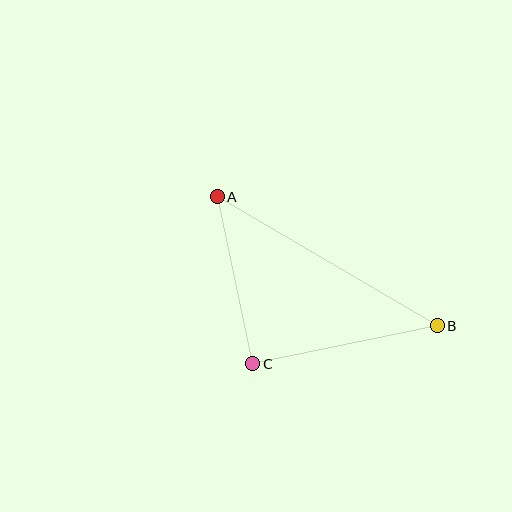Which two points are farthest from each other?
Points A and B are farthest from each other.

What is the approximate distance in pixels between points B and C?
The distance between B and C is approximately 188 pixels.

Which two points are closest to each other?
Points A and C are closest to each other.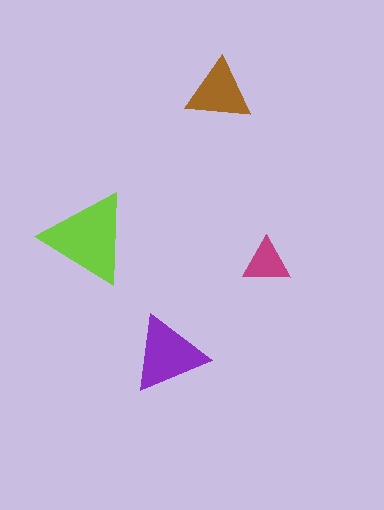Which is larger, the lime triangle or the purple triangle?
The lime one.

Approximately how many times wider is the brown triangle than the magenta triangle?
About 1.5 times wider.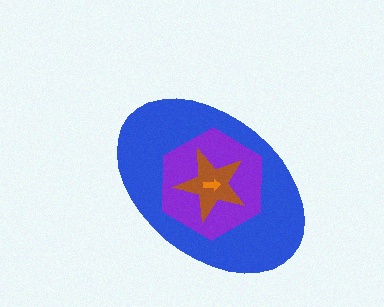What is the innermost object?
The orange arrow.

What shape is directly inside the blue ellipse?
The purple hexagon.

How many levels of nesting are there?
4.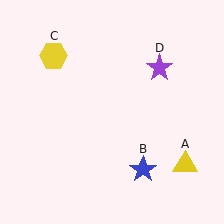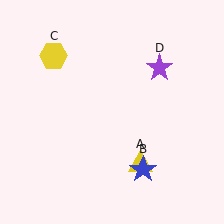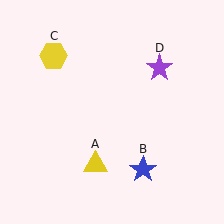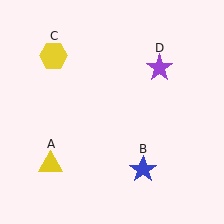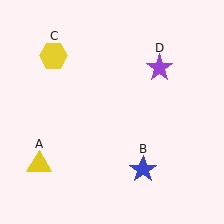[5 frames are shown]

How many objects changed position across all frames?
1 object changed position: yellow triangle (object A).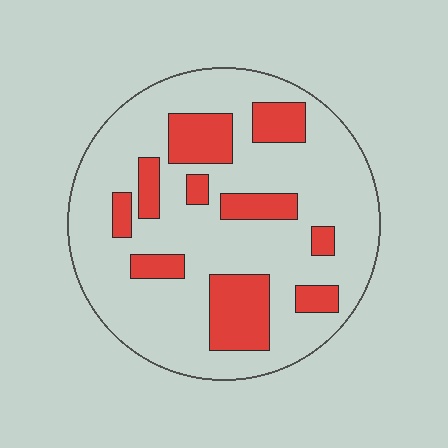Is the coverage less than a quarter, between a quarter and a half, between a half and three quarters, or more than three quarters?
Less than a quarter.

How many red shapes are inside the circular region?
10.